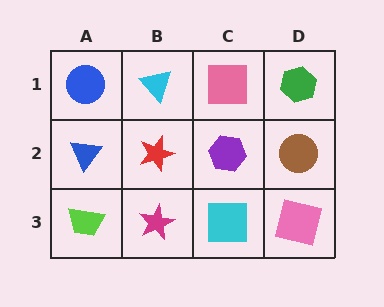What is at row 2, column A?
A blue triangle.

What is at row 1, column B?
A cyan triangle.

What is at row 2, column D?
A brown circle.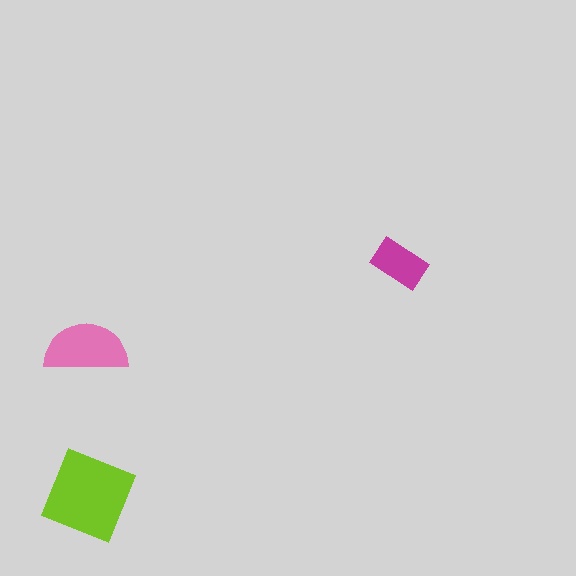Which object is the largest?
The lime diamond.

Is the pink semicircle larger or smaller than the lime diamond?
Smaller.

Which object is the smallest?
The magenta rectangle.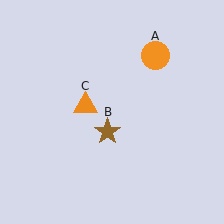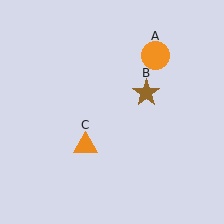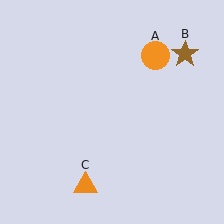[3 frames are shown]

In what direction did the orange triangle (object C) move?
The orange triangle (object C) moved down.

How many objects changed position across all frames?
2 objects changed position: brown star (object B), orange triangle (object C).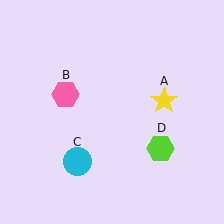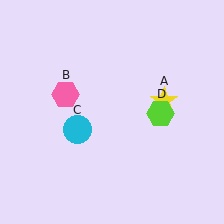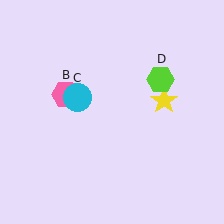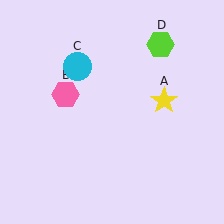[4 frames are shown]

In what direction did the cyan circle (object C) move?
The cyan circle (object C) moved up.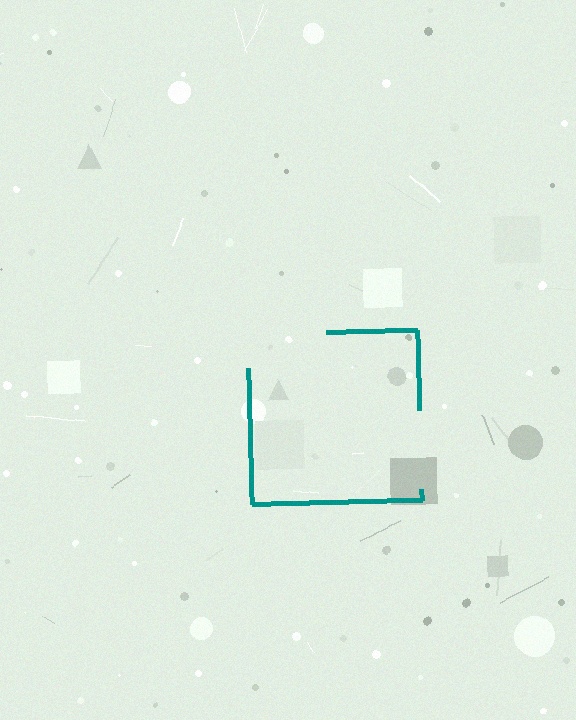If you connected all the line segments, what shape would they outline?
They would outline a square.